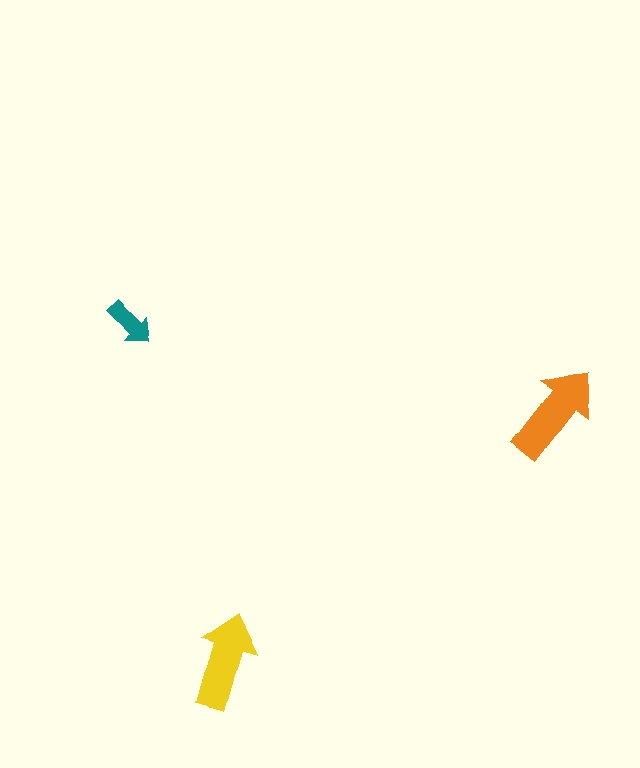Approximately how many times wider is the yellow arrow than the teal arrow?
About 2 times wider.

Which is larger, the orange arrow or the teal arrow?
The orange one.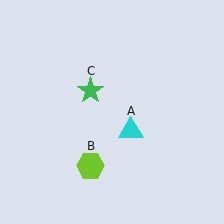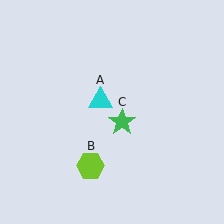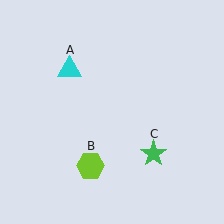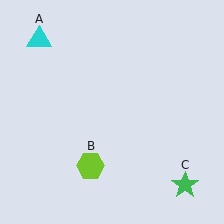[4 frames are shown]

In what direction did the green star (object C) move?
The green star (object C) moved down and to the right.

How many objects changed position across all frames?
2 objects changed position: cyan triangle (object A), green star (object C).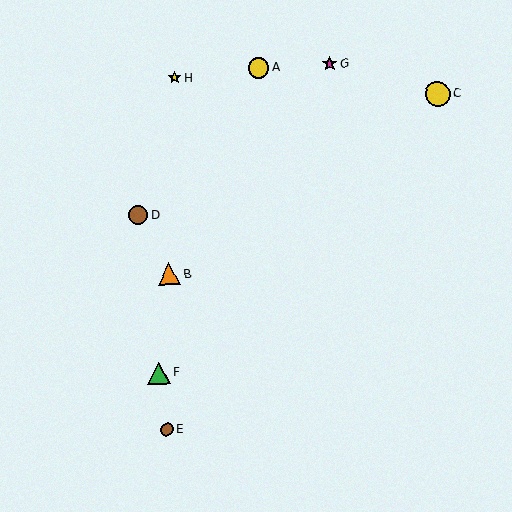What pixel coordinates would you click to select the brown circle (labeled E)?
Click at (167, 430) to select the brown circle E.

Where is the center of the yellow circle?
The center of the yellow circle is at (438, 94).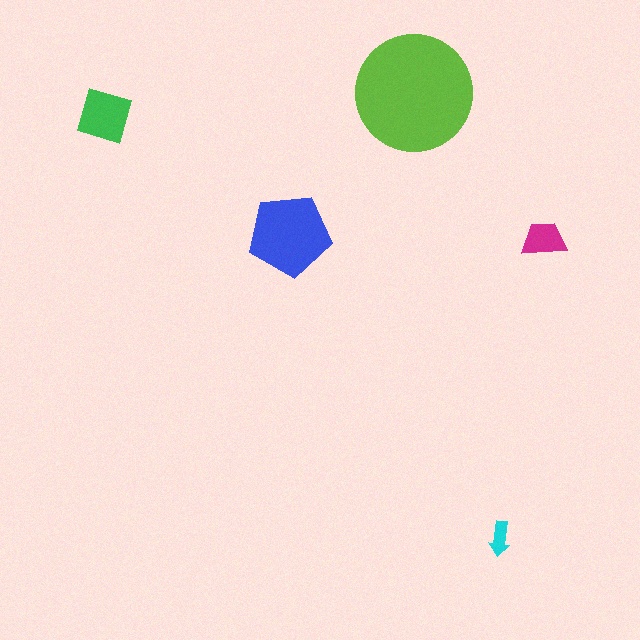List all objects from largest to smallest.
The lime circle, the blue pentagon, the green diamond, the magenta trapezoid, the cyan arrow.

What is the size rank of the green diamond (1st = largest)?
3rd.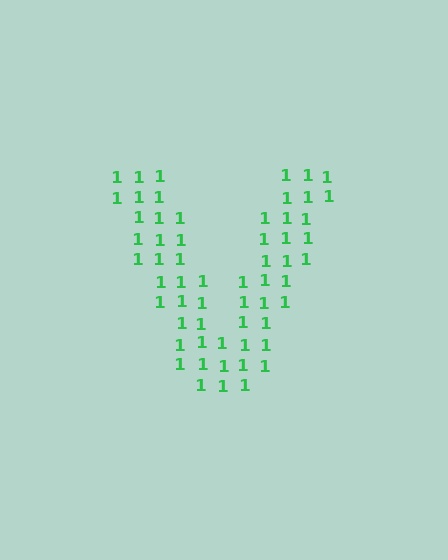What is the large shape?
The large shape is the letter V.